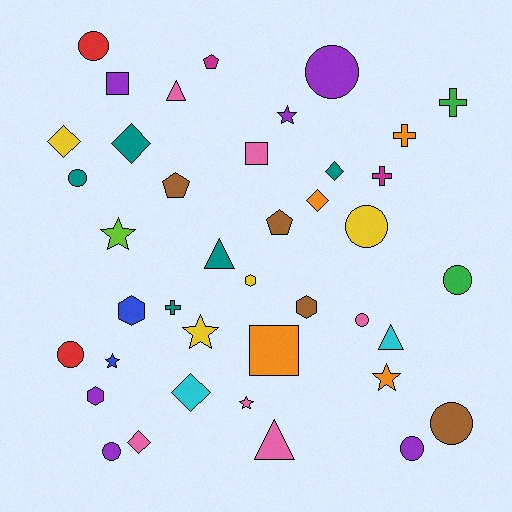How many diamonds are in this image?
There are 6 diamonds.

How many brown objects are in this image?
There are 4 brown objects.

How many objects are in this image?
There are 40 objects.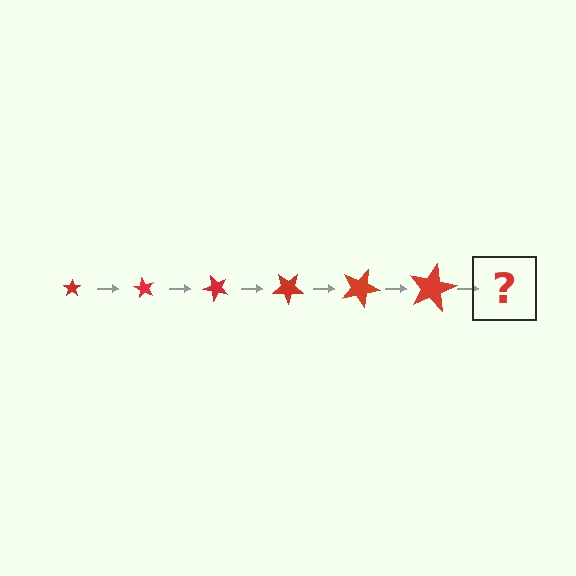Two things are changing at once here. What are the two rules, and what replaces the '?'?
The two rules are that the star grows larger each step and it rotates 60 degrees each step. The '?' should be a star, larger than the previous one and rotated 360 degrees from the start.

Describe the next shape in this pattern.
It should be a star, larger than the previous one and rotated 360 degrees from the start.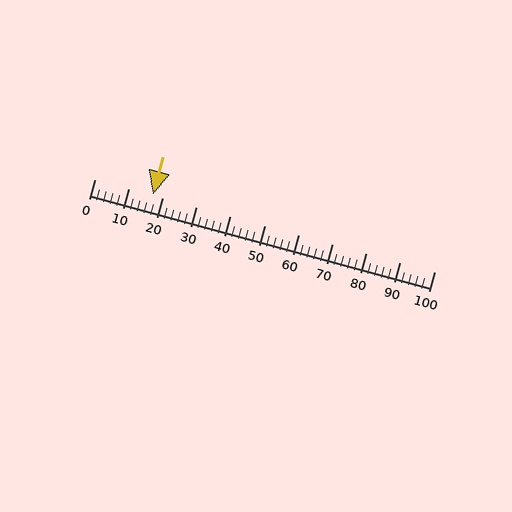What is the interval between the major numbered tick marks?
The major tick marks are spaced 10 units apart.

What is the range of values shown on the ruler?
The ruler shows values from 0 to 100.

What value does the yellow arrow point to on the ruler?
The yellow arrow points to approximately 17.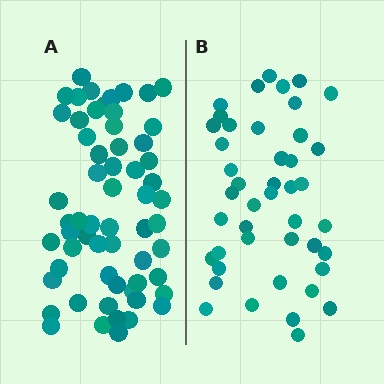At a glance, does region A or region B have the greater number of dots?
Region A (the left region) has more dots.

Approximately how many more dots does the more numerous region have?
Region A has approximately 15 more dots than region B.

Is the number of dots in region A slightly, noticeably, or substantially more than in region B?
Region A has noticeably more, but not dramatically so. The ratio is roughly 1.4 to 1.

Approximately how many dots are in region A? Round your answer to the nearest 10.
About 60 dots.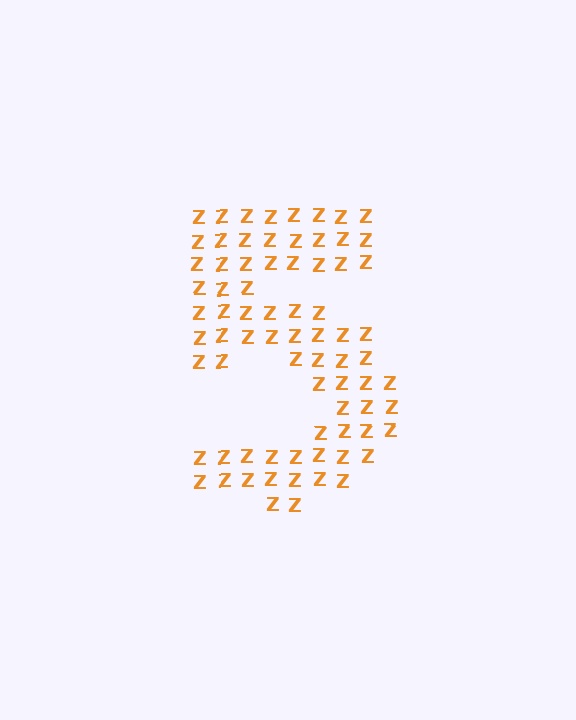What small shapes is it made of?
It is made of small letter Z's.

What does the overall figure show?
The overall figure shows the digit 5.